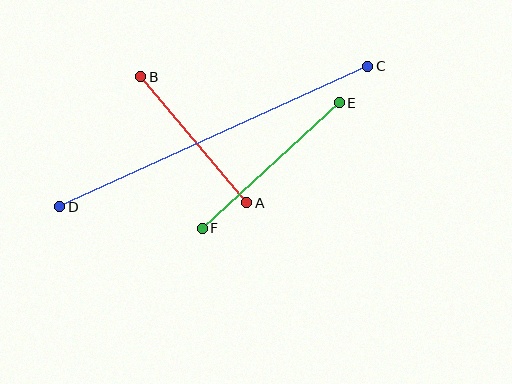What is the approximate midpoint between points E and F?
The midpoint is at approximately (271, 165) pixels.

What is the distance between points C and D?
The distance is approximately 339 pixels.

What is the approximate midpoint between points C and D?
The midpoint is at approximately (214, 137) pixels.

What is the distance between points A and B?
The distance is approximately 164 pixels.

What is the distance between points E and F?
The distance is approximately 186 pixels.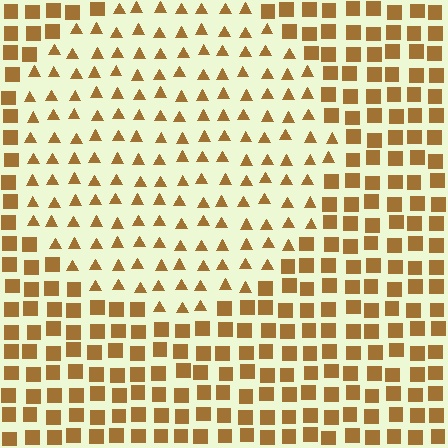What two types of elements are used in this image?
The image uses triangles inside the circle region and squares outside it.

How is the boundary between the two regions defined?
The boundary is defined by a change in element shape: triangles inside vs. squares outside. All elements share the same color and spacing.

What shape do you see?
I see a circle.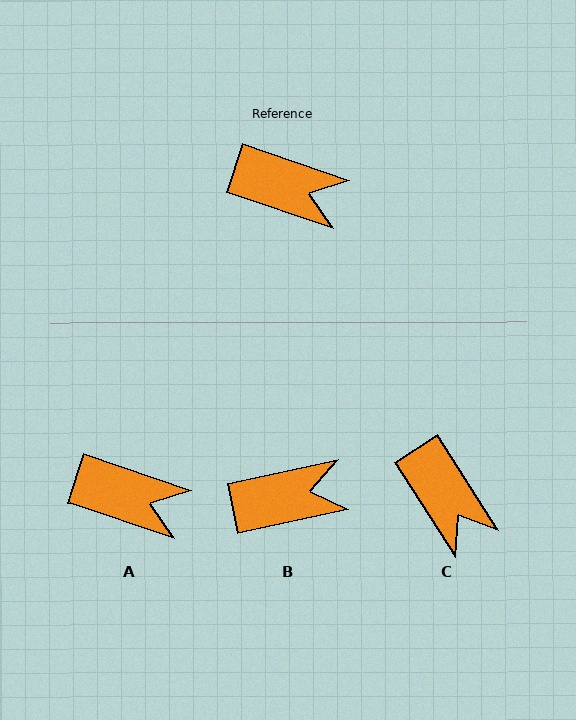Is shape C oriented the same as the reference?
No, it is off by about 39 degrees.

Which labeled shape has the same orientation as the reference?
A.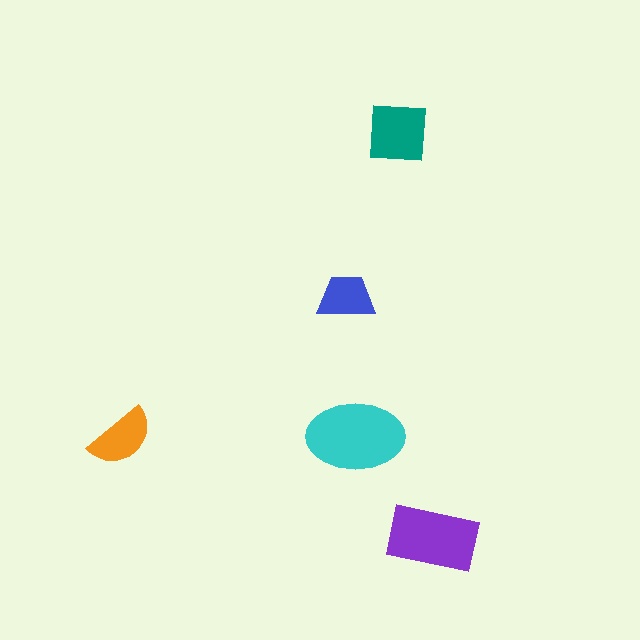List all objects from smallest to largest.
The blue trapezoid, the orange semicircle, the teal square, the purple rectangle, the cyan ellipse.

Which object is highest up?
The teal square is topmost.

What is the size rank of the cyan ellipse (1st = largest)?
1st.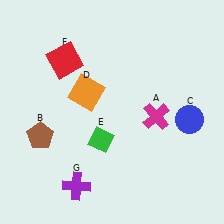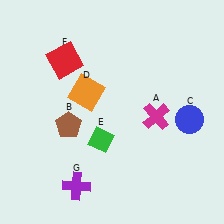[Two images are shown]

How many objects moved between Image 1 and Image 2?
1 object moved between the two images.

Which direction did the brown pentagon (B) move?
The brown pentagon (B) moved right.